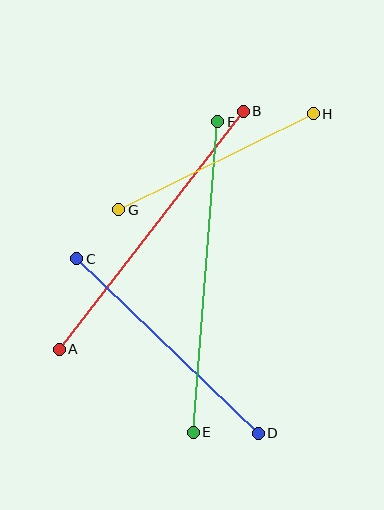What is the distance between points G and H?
The distance is approximately 217 pixels.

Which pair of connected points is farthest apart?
Points E and F are farthest apart.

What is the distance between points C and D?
The distance is approximately 252 pixels.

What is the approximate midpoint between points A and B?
The midpoint is at approximately (151, 230) pixels.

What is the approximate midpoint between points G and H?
The midpoint is at approximately (216, 162) pixels.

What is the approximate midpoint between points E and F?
The midpoint is at approximately (206, 277) pixels.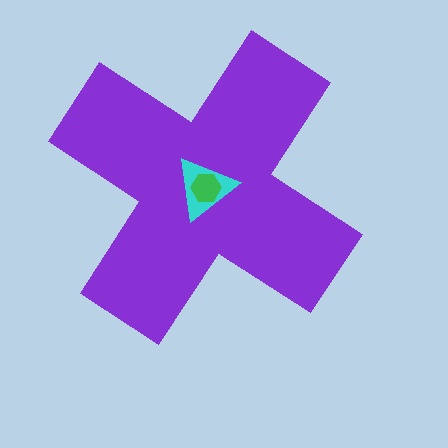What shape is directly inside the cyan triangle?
The green hexagon.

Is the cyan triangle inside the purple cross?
Yes.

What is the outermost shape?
The purple cross.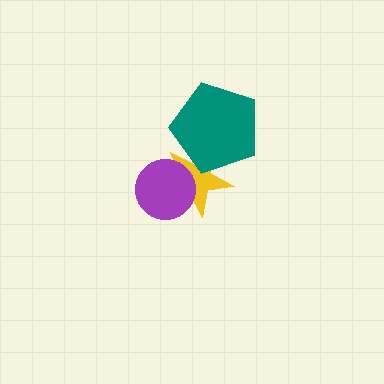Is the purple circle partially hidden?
No, no other shape covers it.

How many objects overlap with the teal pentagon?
1 object overlaps with the teal pentagon.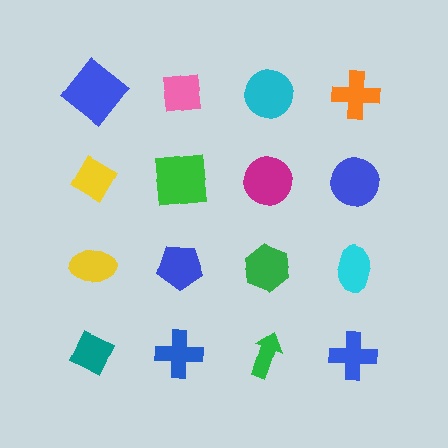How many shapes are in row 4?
4 shapes.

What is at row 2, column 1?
A yellow diamond.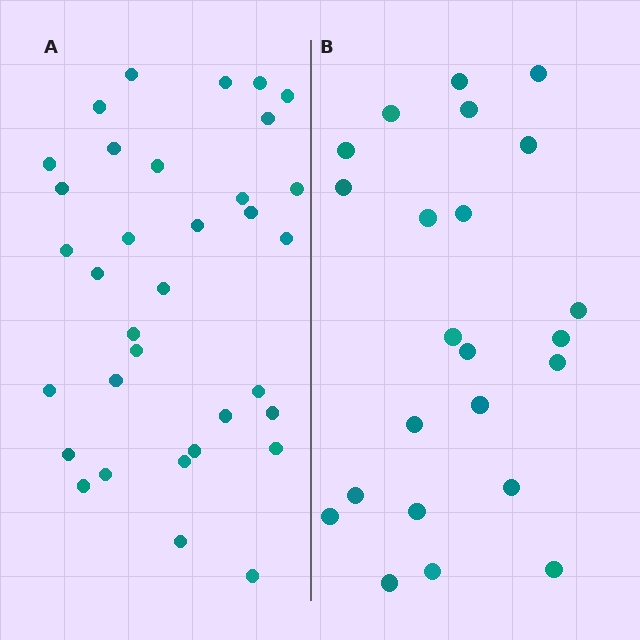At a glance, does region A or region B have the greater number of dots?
Region A (the left region) has more dots.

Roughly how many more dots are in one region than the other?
Region A has roughly 12 or so more dots than region B.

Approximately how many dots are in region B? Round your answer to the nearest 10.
About 20 dots. (The exact count is 23, which rounds to 20.)